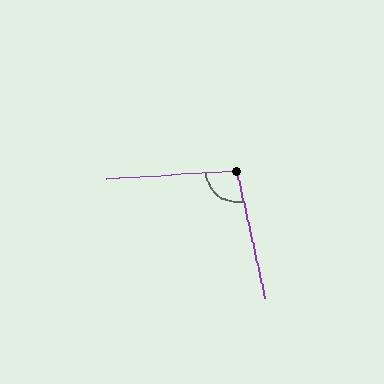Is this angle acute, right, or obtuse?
It is obtuse.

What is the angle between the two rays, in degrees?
Approximately 99 degrees.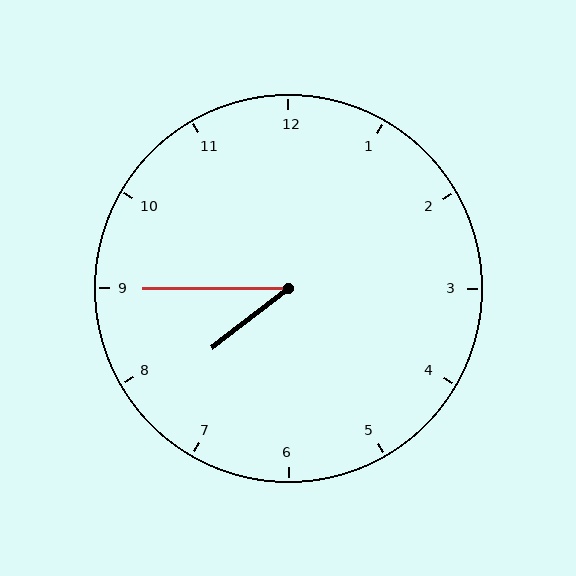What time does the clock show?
7:45.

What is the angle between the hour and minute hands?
Approximately 38 degrees.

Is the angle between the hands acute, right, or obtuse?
It is acute.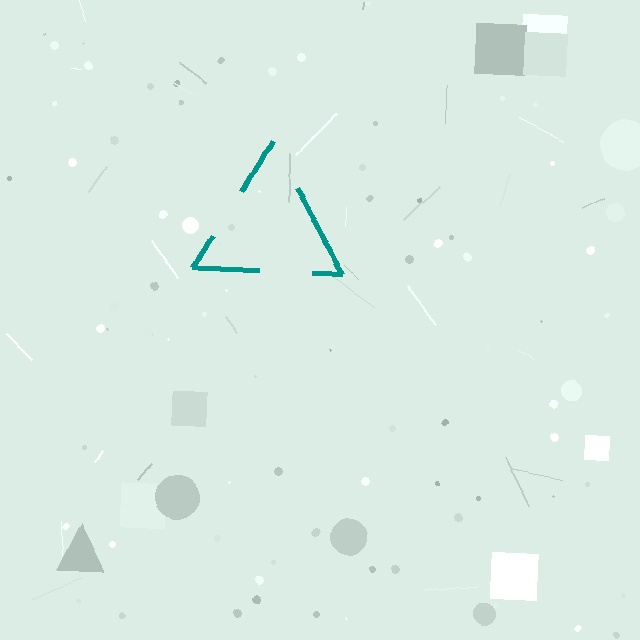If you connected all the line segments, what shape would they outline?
They would outline a triangle.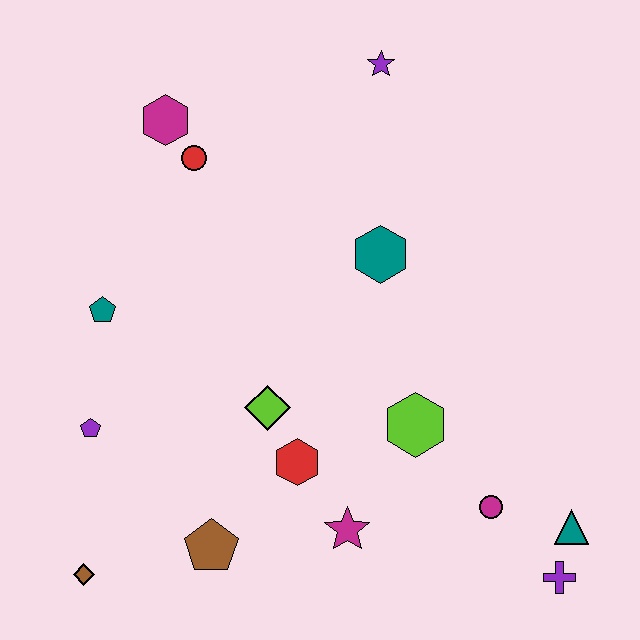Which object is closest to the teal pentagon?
The purple pentagon is closest to the teal pentagon.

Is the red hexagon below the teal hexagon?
Yes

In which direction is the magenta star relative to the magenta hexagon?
The magenta star is below the magenta hexagon.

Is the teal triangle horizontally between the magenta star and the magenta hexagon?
No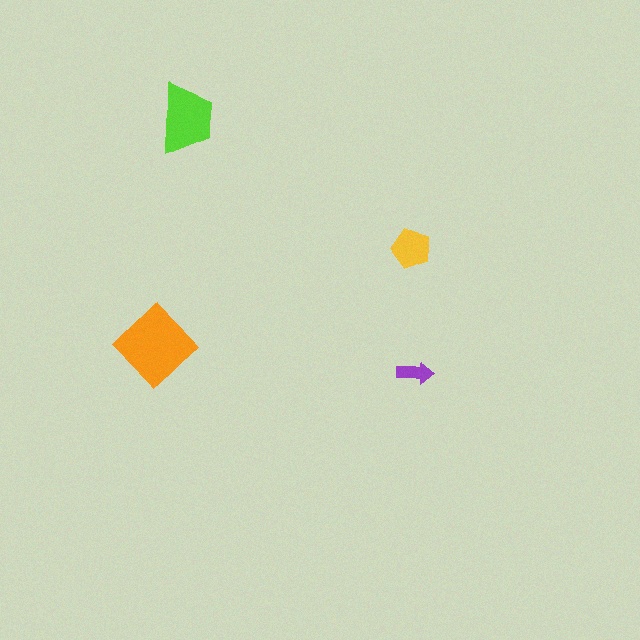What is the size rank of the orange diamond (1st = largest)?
1st.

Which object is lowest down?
The purple arrow is bottommost.